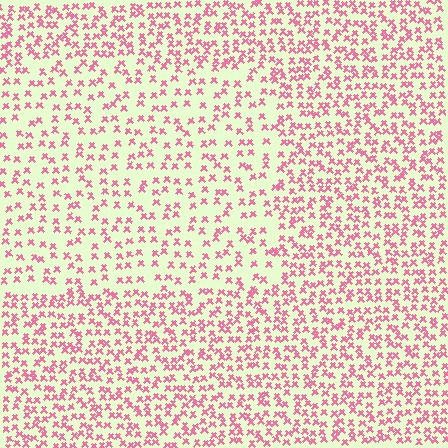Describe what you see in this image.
The image contains small pink elements arranged at two different densities. A rectangle-shaped region is visible where the elements are less densely packed than the surrounding area.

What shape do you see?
I see a rectangle.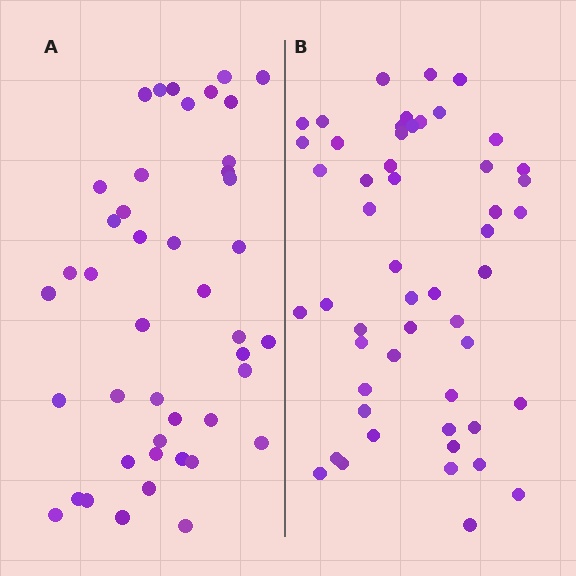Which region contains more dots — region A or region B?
Region B (the right region) has more dots.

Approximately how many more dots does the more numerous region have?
Region B has roughly 8 or so more dots than region A.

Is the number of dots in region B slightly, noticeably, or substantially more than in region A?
Region B has only slightly more — the two regions are fairly close. The ratio is roughly 1.2 to 1.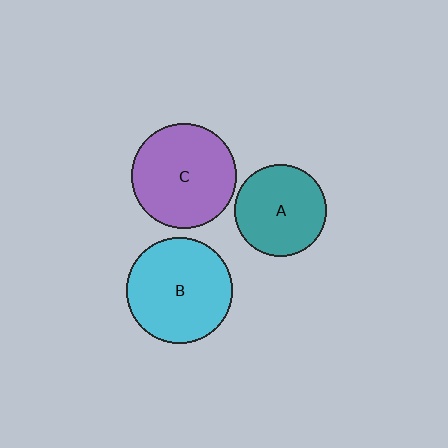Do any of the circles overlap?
No, none of the circles overlap.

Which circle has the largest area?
Circle B (cyan).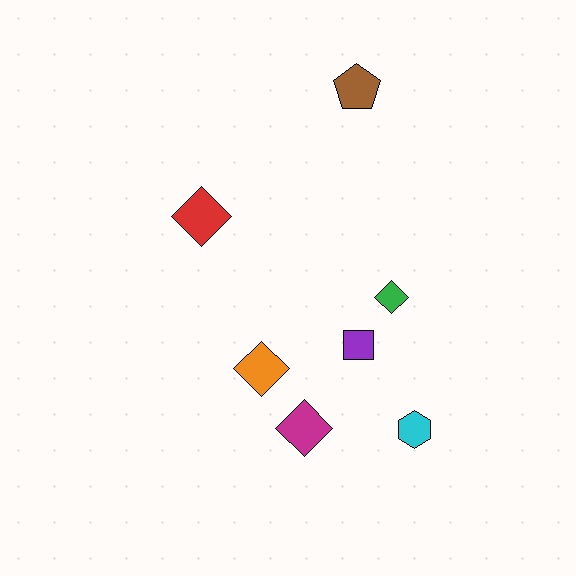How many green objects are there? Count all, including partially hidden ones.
There is 1 green object.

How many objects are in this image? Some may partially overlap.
There are 7 objects.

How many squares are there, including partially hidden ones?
There is 1 square.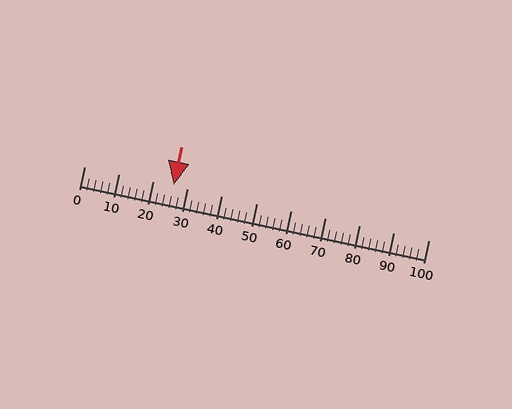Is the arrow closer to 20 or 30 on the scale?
The arrow is closer to 30.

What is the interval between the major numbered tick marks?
The major tick marks are spaced 10 units apart.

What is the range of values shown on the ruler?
The ruler shows values from 0 to 100.